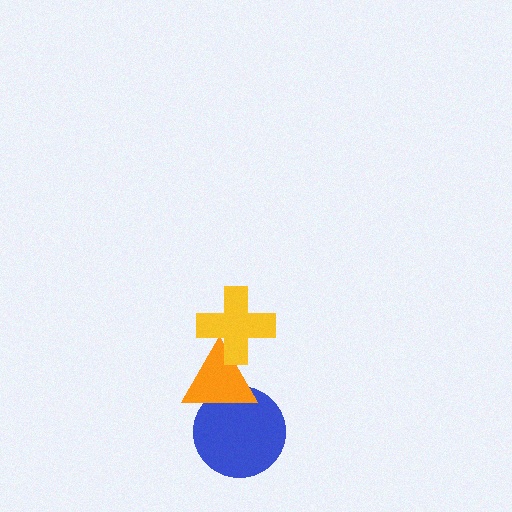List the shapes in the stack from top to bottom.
From top to bottom: the yellow cross, the orange triangle, the blue circle.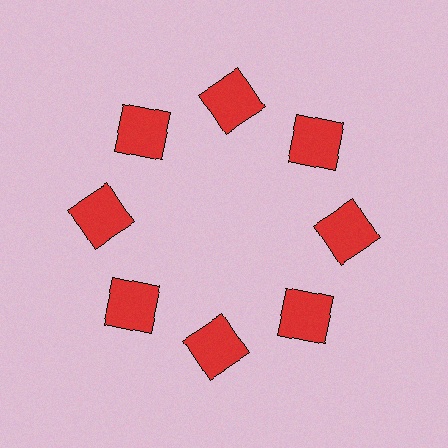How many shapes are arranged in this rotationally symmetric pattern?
There are 8 shapes, arranged in 8 groups of 1.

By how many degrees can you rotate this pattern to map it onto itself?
The pattern maps onto itself every 45 degrees of rotation.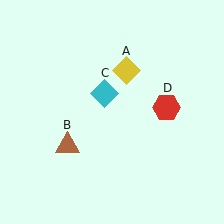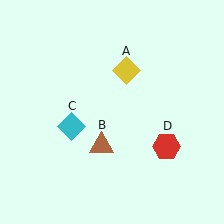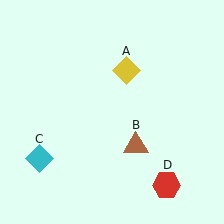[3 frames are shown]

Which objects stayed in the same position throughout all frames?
Yellow diamond (object A) remained stationary.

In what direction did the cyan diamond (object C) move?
The cyan diamond (object C) moved down and to the left.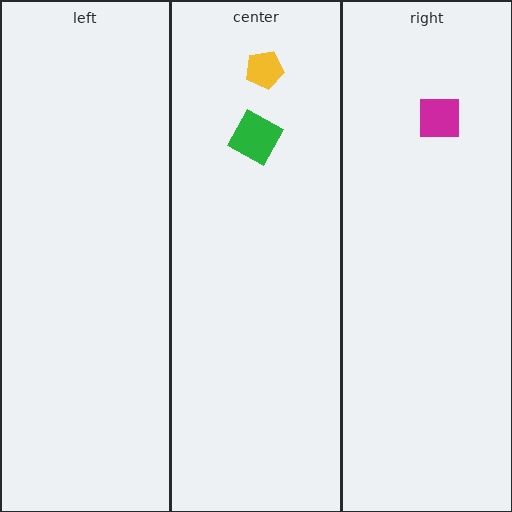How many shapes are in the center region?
2.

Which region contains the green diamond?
The center region.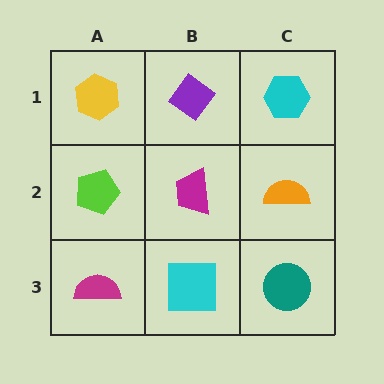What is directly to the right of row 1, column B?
A cyan hexagon.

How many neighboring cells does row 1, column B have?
3.